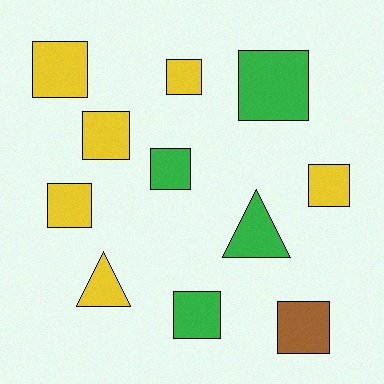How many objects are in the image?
There are 11 objects.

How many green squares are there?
There are 3 green squares.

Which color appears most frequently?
Yellow, with 6 objects.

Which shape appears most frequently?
Square, with 9 objects.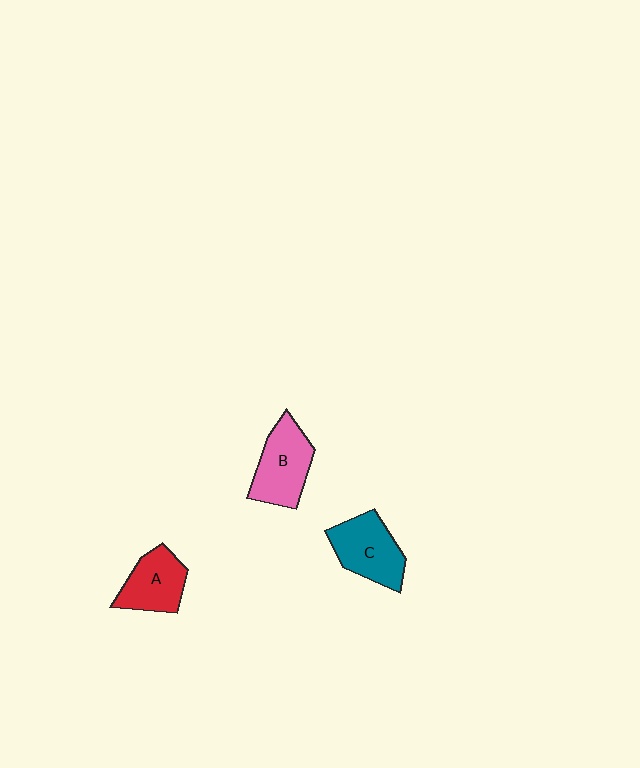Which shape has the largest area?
Shape B (pink).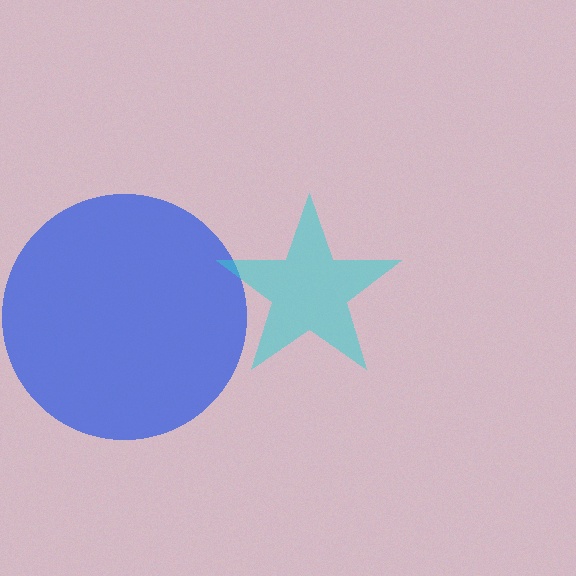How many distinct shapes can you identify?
There are 2 distinct shapes: a blue circle, a cyan star.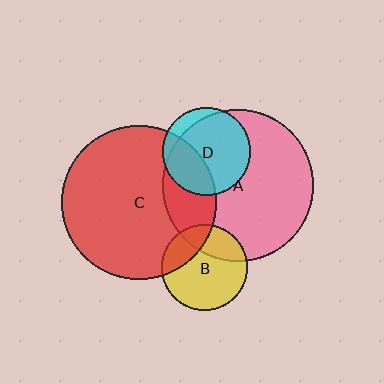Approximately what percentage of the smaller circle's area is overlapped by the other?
Approximately 85%.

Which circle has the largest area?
Circle C (red).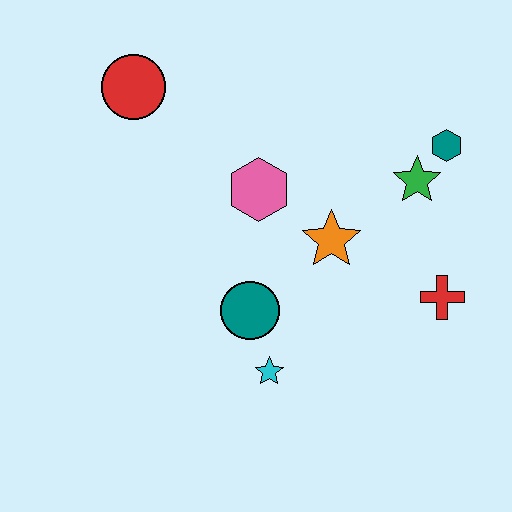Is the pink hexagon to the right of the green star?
No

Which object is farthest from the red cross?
The red circle is farthest from the red cross.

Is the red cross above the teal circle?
Yes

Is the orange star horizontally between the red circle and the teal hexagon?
Yes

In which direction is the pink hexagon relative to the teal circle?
The pink hexagon is above the teal circle.